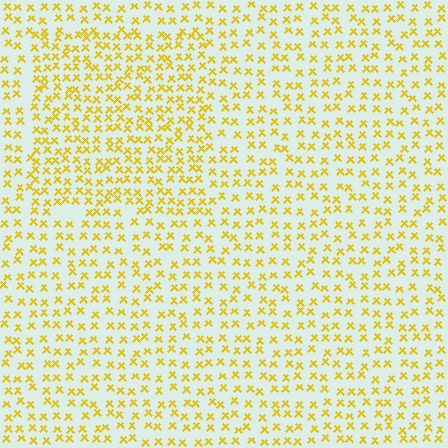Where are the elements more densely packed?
The elements are more densely packed inside the rectangle boundary.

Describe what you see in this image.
The image contains small yellow elements arranged at two different densities. A rectangle-shaped region is visible where the elements are more densely packed than the surrounding area.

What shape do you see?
I see a rectangle.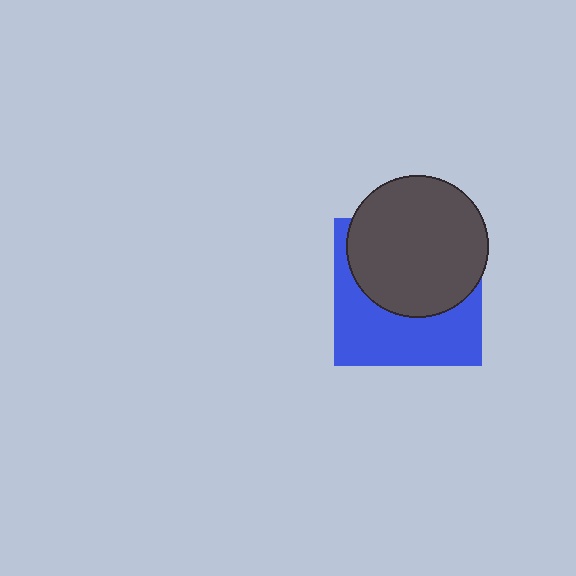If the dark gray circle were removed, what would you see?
You would see the complete blue square.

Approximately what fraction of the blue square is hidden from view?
Roughly 54% of the blue square is hidden behind the dark gray circle.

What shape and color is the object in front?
The object in front is a dark gray circle.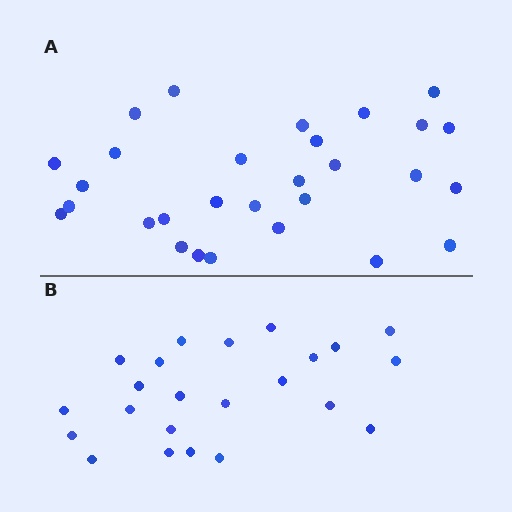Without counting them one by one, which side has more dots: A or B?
Region A (the top region) has more dots.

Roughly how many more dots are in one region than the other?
Region A has about 6 more dots than region B.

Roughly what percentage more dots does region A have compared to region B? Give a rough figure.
About 25% more.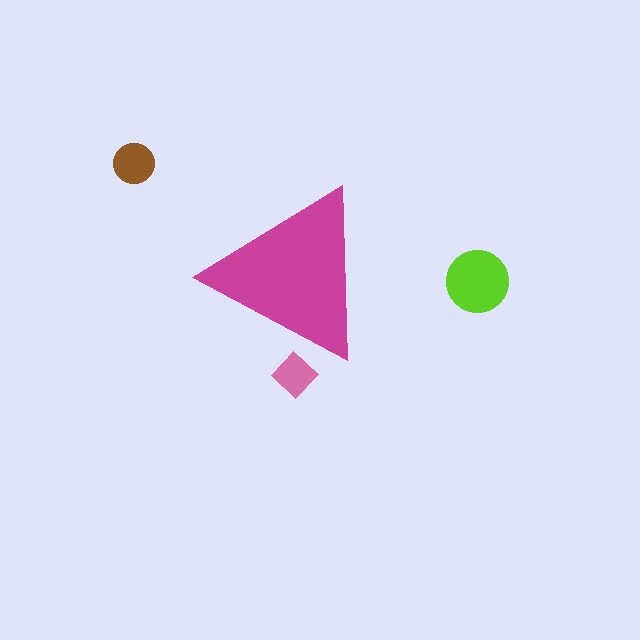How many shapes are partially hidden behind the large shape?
1 shape is partially hidden.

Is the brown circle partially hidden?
No, the brown circle is fully visible.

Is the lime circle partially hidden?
No, the lime circle is fully visible.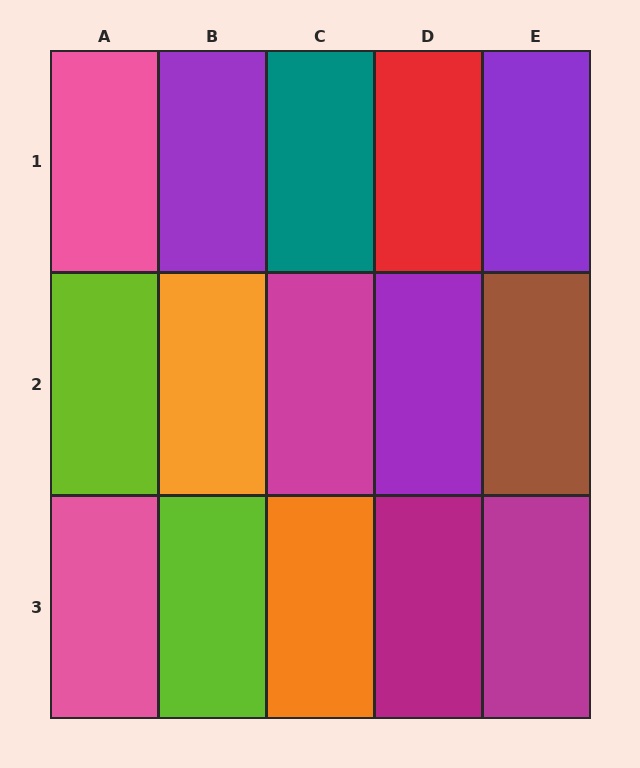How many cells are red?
1 cell is red.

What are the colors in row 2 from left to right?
Lime, orange, magenta, purple, brown.